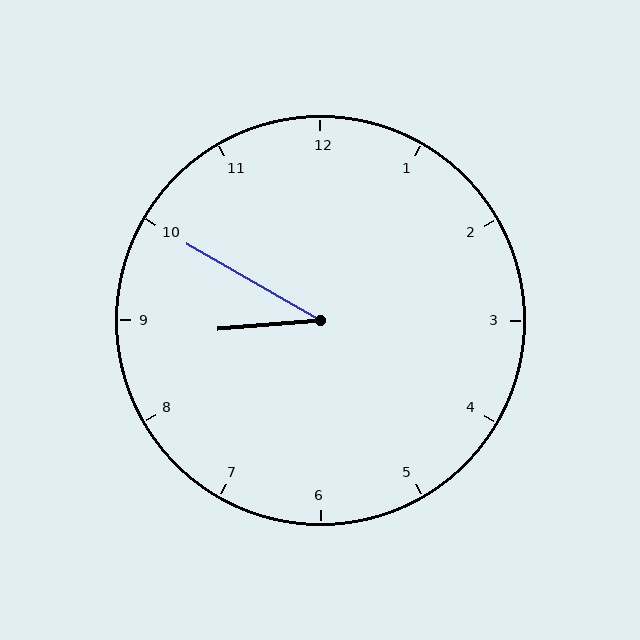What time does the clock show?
8:50.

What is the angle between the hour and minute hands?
Approximately 35 degrees.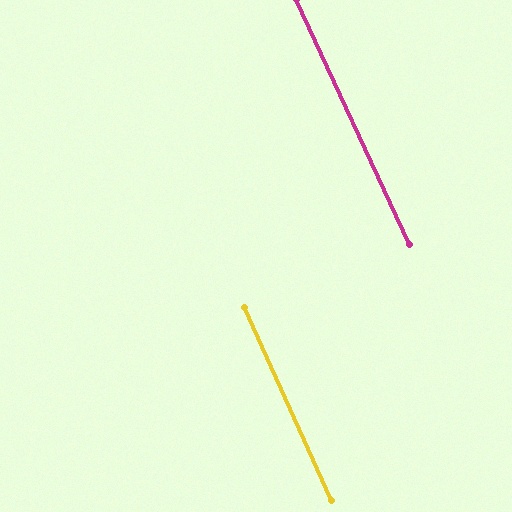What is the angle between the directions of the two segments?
Approximately 0 degrees.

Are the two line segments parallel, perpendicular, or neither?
Parallel — their directions differ by only 0.5°.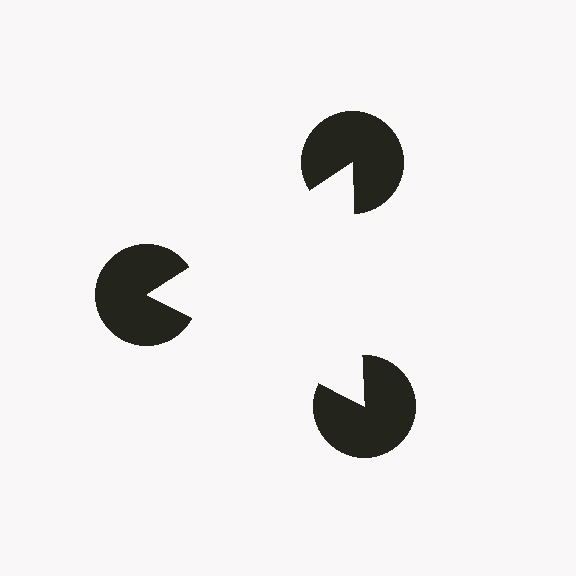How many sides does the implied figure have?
3 sides.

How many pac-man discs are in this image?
There are 3 — one at each vertex of the illusory triangle.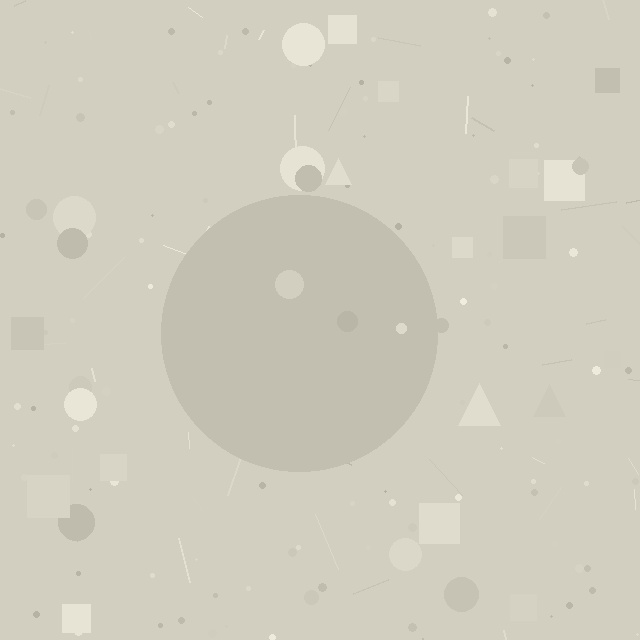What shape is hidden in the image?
A circle is hidden in the image.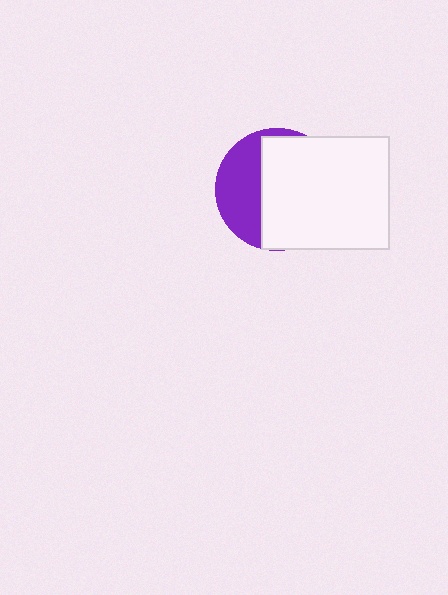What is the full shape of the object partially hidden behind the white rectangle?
The partially hidden object is a purple circle.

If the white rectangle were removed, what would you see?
You would see the complete purple circle.